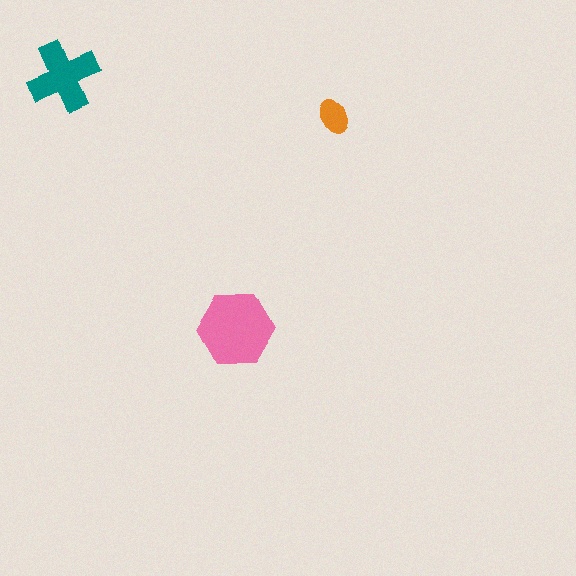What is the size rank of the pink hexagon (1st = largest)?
1st.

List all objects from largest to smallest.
The pink hexagon, the teal cross, the orange ellipse.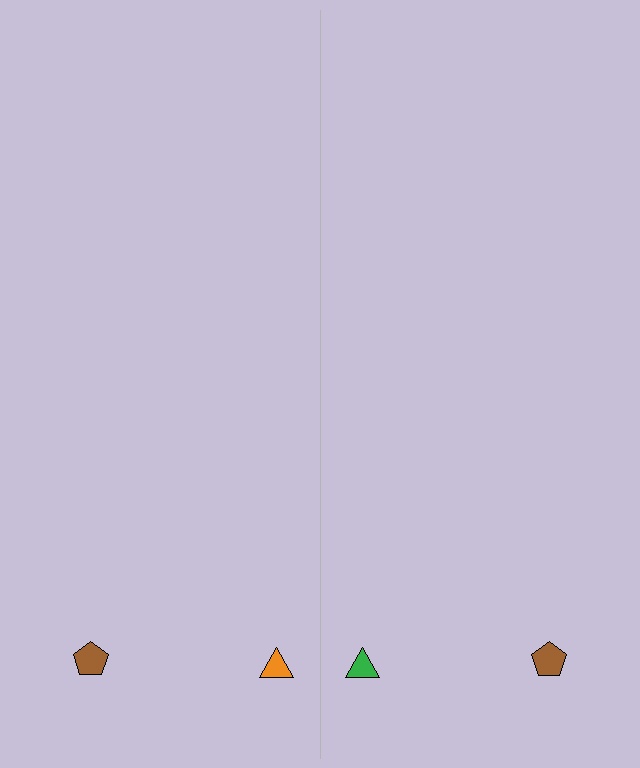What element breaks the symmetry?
The green triangle on the right side breaks the symmetry — its mirror counterpart is orange.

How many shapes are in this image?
There are 4 shapes in this image.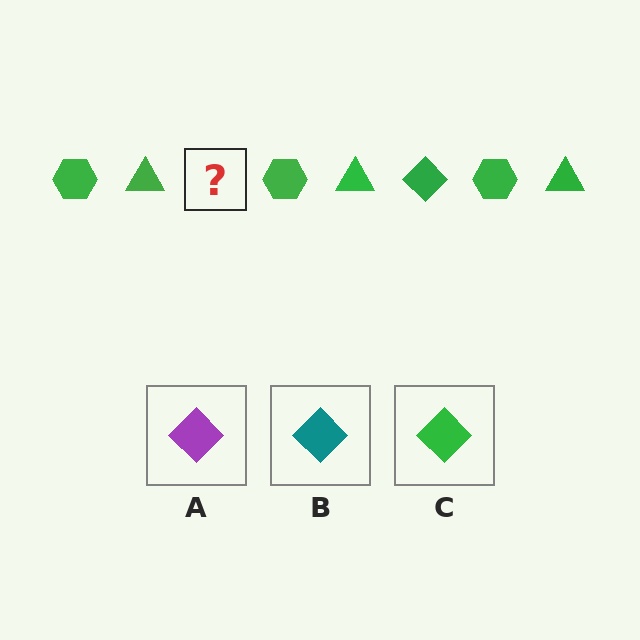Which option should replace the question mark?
Option C.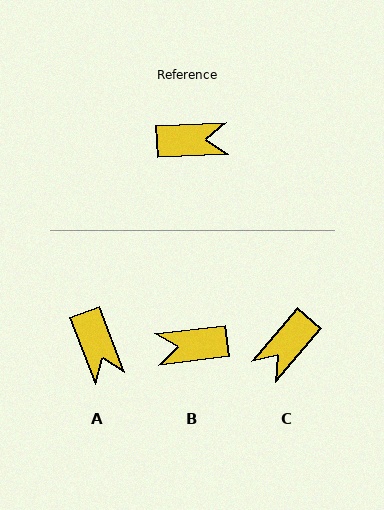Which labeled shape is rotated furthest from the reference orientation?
B, about 176 degrees away.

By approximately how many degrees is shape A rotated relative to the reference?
Approximately 72 degrees clockwise.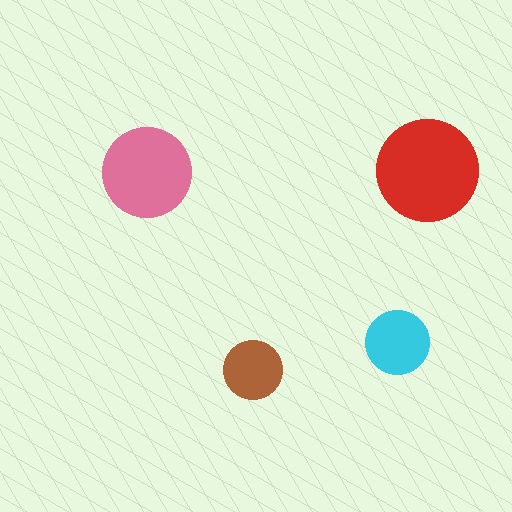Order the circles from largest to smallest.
the red one, the pink one, the cyan one, the brown one.